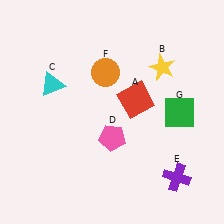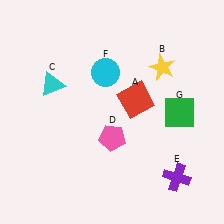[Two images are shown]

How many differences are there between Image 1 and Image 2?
There is 1 difference between the two images.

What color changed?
The circle (F) changed from orange in Image 1 to cyan in Image 2.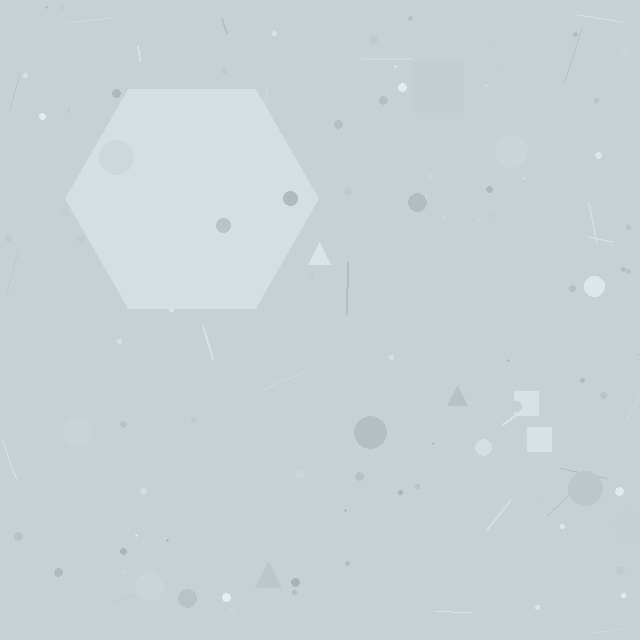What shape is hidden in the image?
A hexagon is hidden in the image.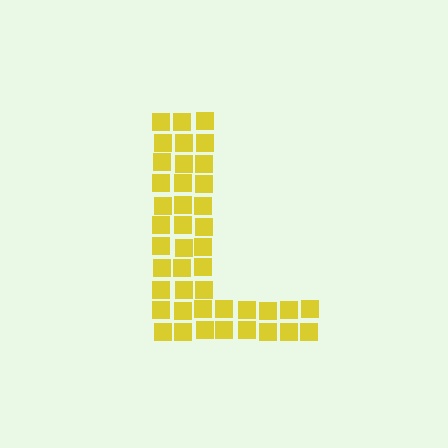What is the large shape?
The large shape is the letter L.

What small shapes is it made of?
It is made of small squares.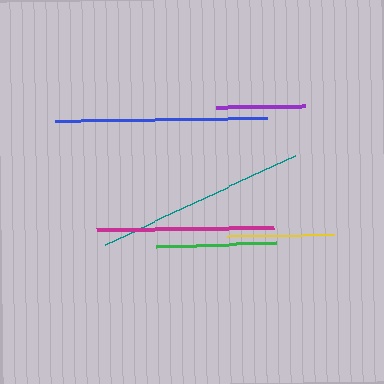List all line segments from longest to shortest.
From longest to shortest: blue, teal, magenta, green, yellow, purple.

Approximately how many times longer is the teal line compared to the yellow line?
The teal line is approximately 2.0 times the length of the yellow line.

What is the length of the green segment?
The green segment is approximately 121 pixels long.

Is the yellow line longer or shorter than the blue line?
The blue line is longer than the yellow line.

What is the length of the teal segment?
The teal segment is approximately 209 pixels long.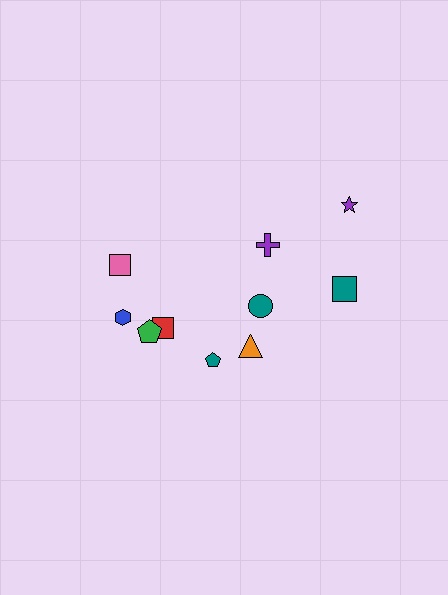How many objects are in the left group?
There are 4 objects.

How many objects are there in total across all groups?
There are 10 objects.